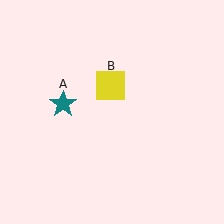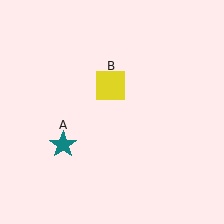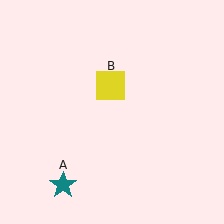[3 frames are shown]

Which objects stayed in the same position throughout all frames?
Yellow square (object B) remained stationary.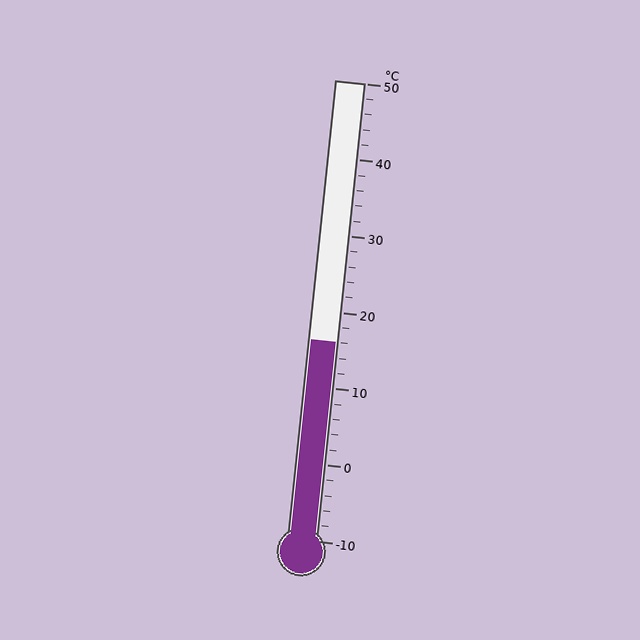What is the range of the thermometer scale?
The thermometer scale ranges from -10°C to 50°C.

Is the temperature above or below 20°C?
The temperature is below 20°C.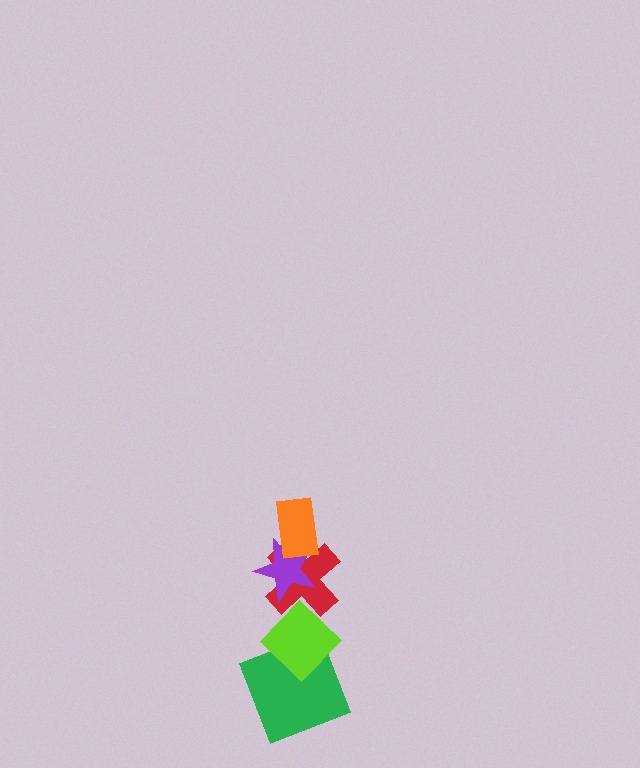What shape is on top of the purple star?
The orange rectangle is on top of the purple star.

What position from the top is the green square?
The green square is 5th from the top.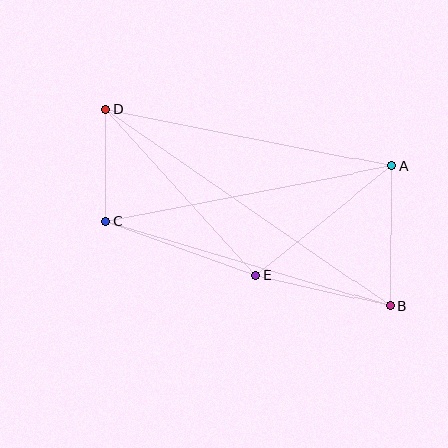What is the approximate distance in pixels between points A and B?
The distance between A and B is approximately 140 pixels.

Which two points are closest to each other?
Points C and D are closest to each other.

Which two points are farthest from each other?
Points B and D are farthest from each other.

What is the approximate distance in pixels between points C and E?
The distance between C and E is approximately 159 pixels.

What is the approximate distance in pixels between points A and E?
The distance between A and E is approximately 174 pixels.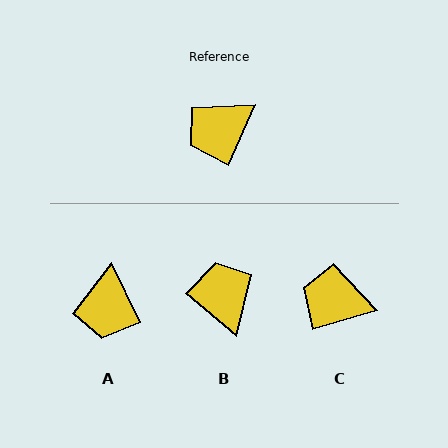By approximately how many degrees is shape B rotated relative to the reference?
Approximately 106 degrees clockwise.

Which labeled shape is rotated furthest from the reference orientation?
B, about 106 degrees away.